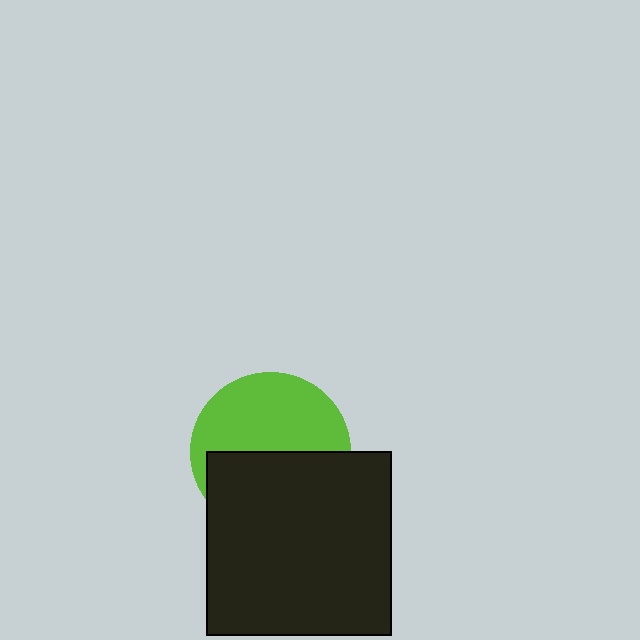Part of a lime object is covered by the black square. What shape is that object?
It is a circle.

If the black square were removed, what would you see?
You would see the complete lime circle.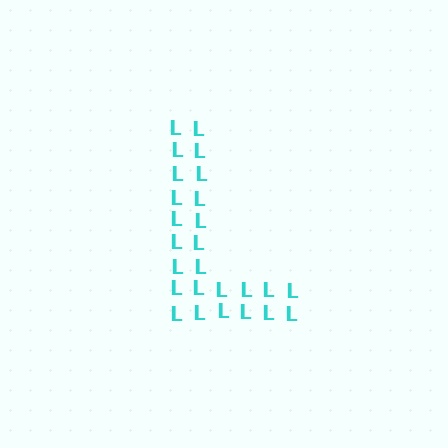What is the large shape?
The large shape is the letter L.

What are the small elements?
The small elements are letter L's.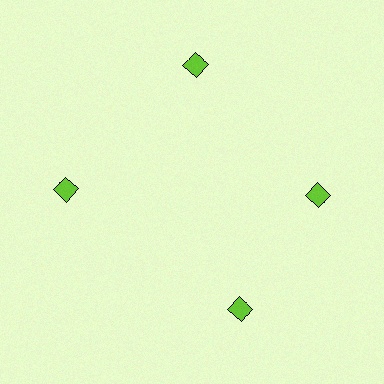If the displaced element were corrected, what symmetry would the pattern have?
It would have 4-fold rotational symmetry — the pattern would map onto itself every 90 degrees.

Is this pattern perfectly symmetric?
No. The 4 lime diamonds are arranged in a ring, but one element near the 6 o'clock position is rotated out of alignment along the ring, breaking the 4-fold rotational symmetry.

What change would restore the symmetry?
The symmetry would be restored by rotating it back into even spacing with its neighbors so that all 4 diamonds sit at equal angles and equal distance from the center.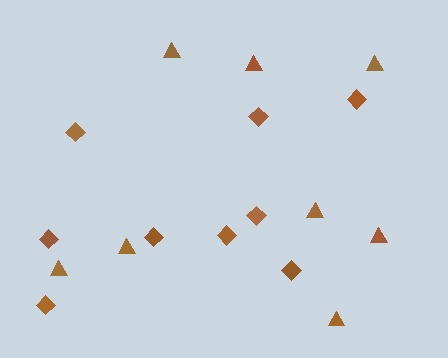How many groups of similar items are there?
There are 2 groups: one group of triangles (8) and one group of diamonds (9).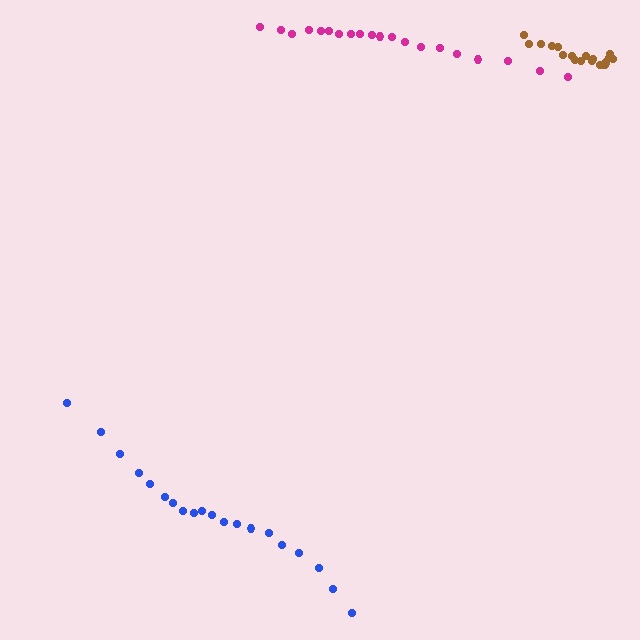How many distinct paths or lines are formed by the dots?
There are 3 distinct paths.